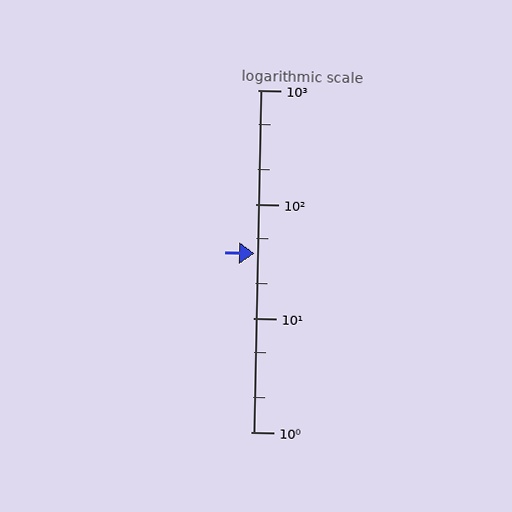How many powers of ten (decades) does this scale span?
The scale spans 3 decades, from 1 to 1000.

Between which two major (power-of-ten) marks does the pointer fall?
The pointer is between 10 and 100.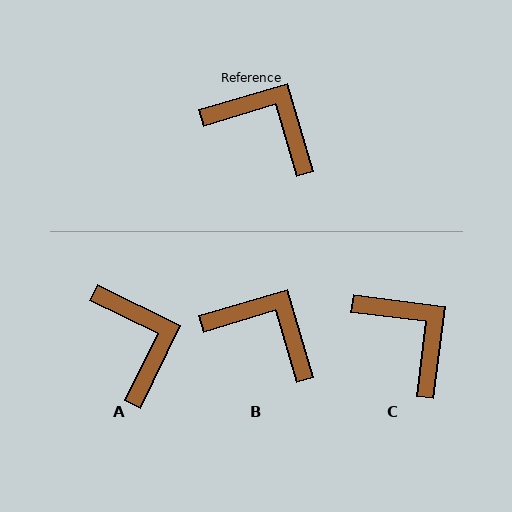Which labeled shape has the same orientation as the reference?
B.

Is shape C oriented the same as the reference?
No, it is off by about 24 degrees.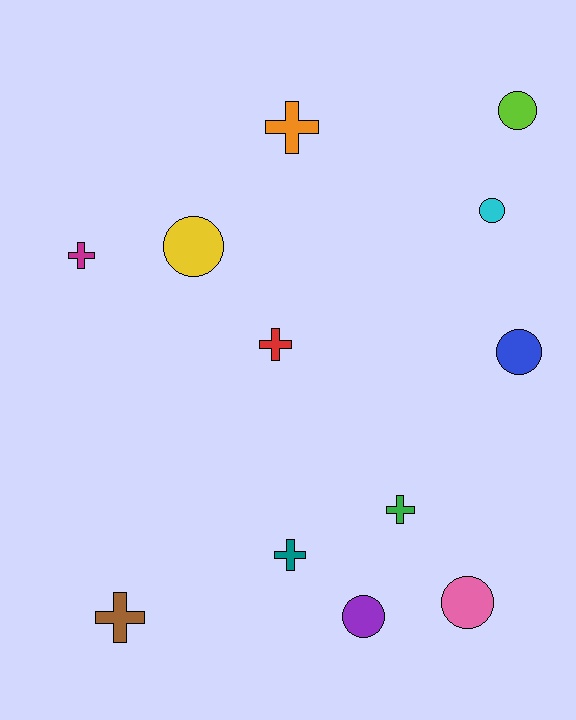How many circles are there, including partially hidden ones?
There are 6 circles.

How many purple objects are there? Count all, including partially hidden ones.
There is 1 purple object.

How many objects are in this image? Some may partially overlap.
There are 12 objects.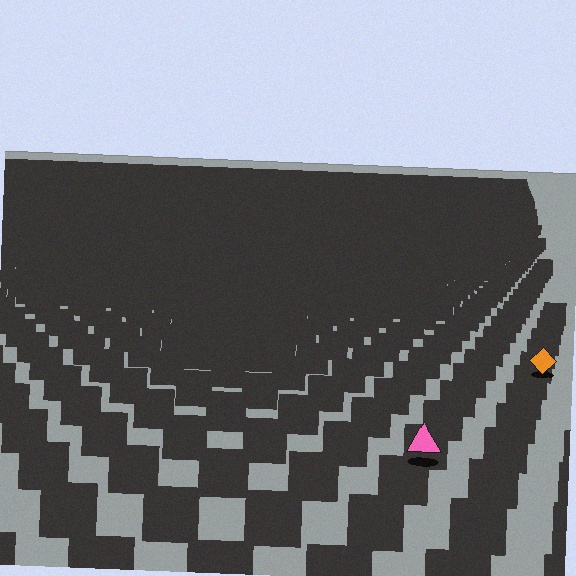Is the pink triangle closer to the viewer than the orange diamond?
Yes. The pink triangle is closer — you can tell from the texture gradient: the ground texture is coarser near it.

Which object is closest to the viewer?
The pink triangle is closest. The texture marks near it are larger and more spread out.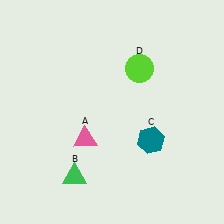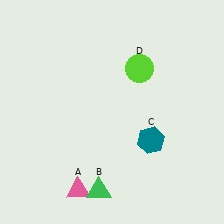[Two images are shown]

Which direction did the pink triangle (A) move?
The pink triangle (A) moved down.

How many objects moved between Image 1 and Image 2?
2 objects moved between the two images.